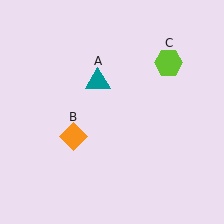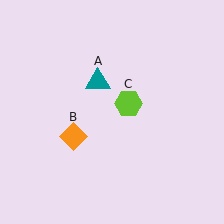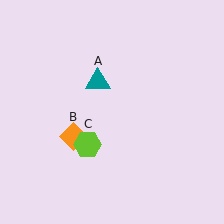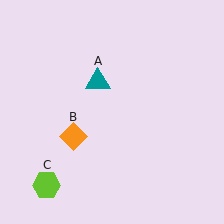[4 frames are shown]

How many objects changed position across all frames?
1 object changed position: lime hexagon (object C).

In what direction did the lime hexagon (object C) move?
The lime hexagon (object C) moved down and to the left.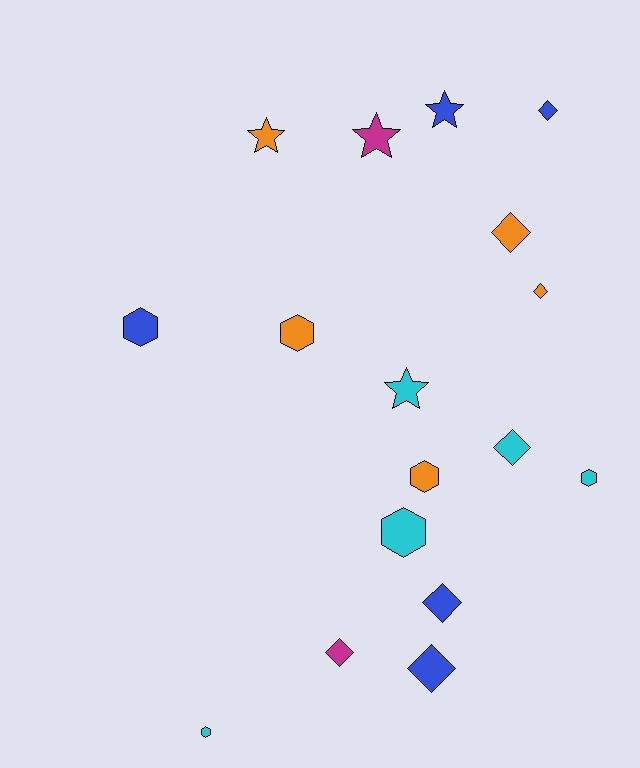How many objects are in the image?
There are 17 objects.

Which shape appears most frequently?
Diamond, with 7 objects.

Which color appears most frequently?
Cyan, with 5 objects.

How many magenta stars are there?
There is 1 magenta star.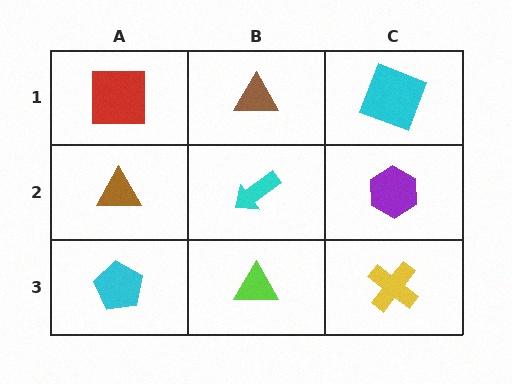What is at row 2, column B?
A cyan arrow.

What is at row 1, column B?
A brown triangle.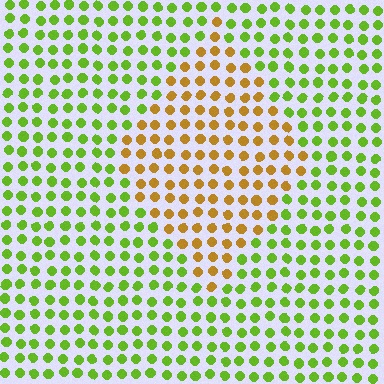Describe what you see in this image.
The image is filled with small lime elements in a uniform arrangement. A diamond-shaped region is visible where the elements are tinted to a slightly different hue, forming a subtle color boundary.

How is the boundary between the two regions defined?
The boundary is defined purely by a slight shift in hue (about 55 degrees). Spacing, size, and orientation are identical on both sides.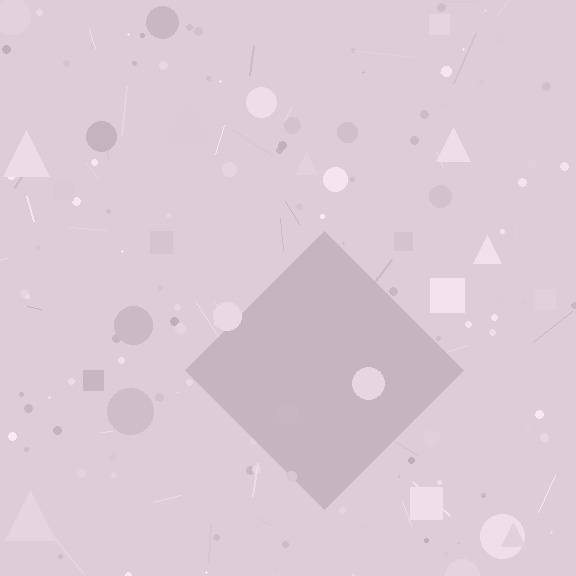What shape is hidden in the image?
A diamond is hidden in the image.